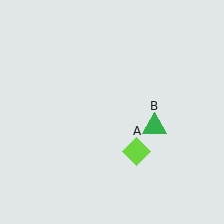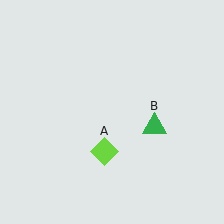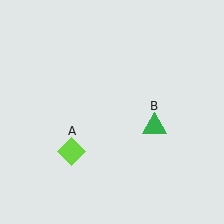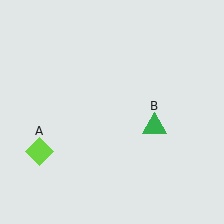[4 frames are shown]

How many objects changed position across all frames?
1 object changed position: lime diamond (object A).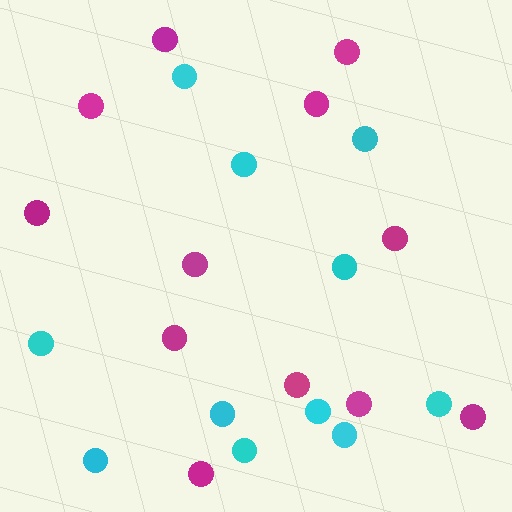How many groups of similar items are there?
There are 2 groups: one group of cyan circles (11) and one group of magenta circles (12).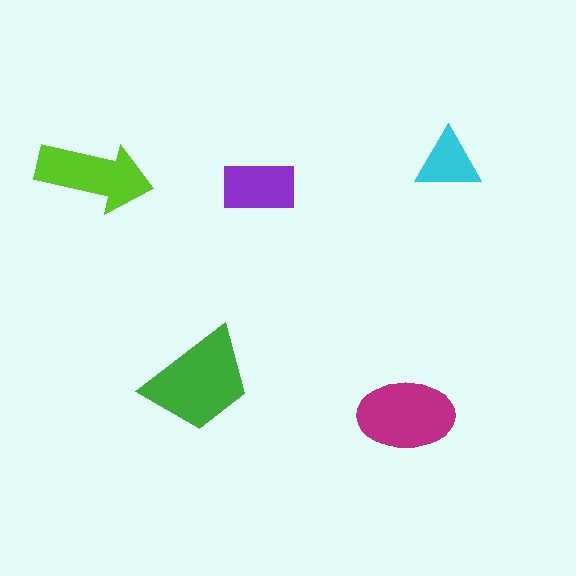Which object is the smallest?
The cyan triangle.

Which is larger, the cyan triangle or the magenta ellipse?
The magenta ellipse.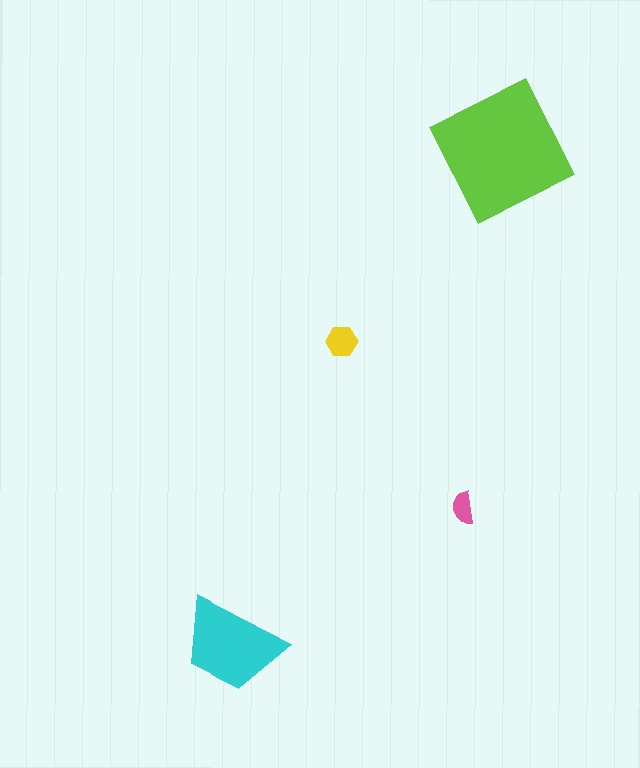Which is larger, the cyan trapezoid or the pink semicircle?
The cyan trapezoid.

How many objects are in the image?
There are 4 objects in the image.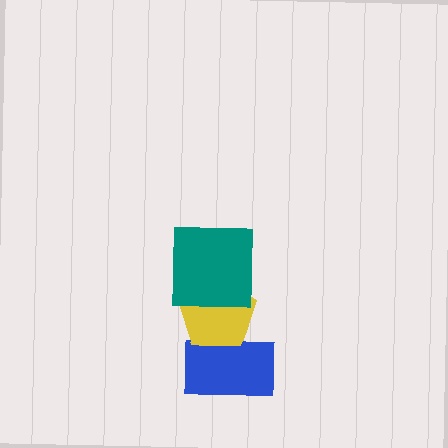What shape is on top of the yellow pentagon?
The teal square is on top of the yellow pentagon.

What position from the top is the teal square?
The teal square is 1st from the top.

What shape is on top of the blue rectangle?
The yellow pentagon is on top of the blue rectangle.